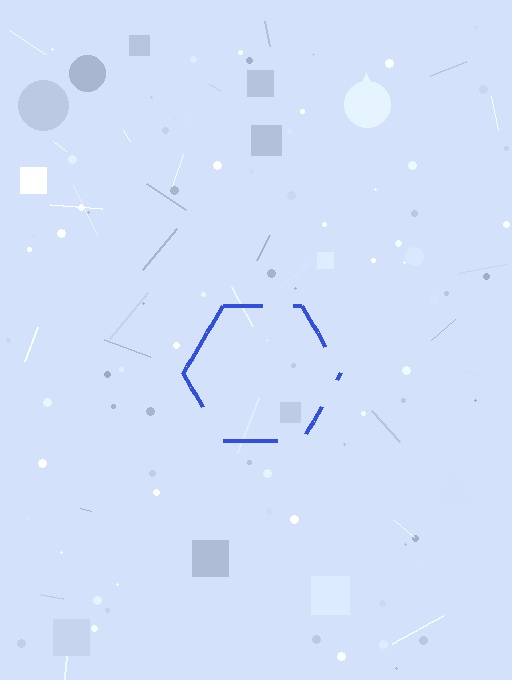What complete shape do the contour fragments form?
The contour fragments form a hexagon.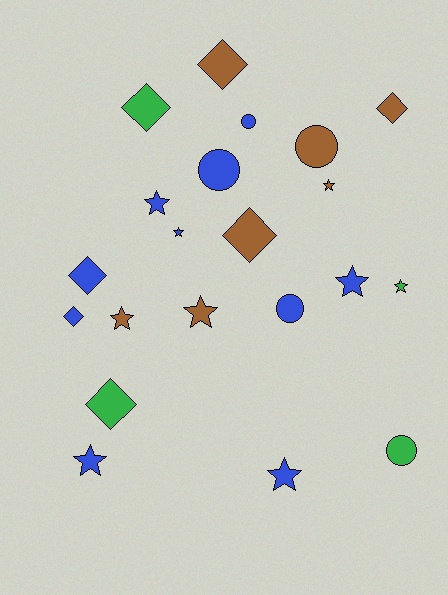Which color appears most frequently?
Blue, with 10 objects.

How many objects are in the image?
There are 21 objects.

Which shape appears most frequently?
Star, with 9 objects.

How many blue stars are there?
There are 5 blue stars.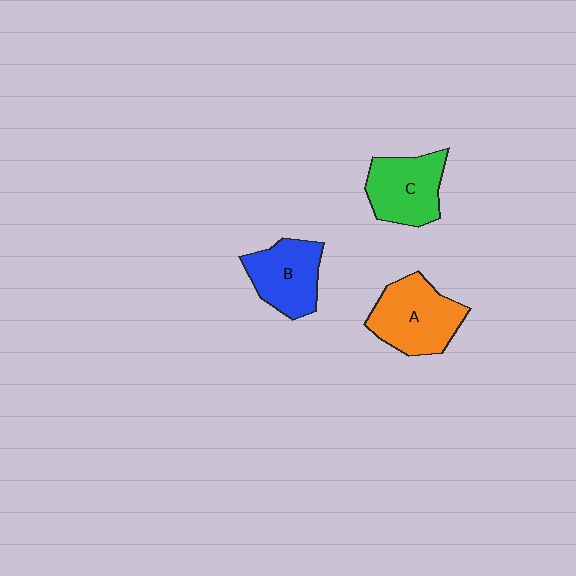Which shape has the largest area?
Shape A (orange).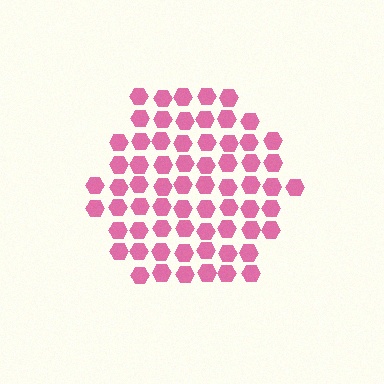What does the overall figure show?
The overall figure shows a hexagon.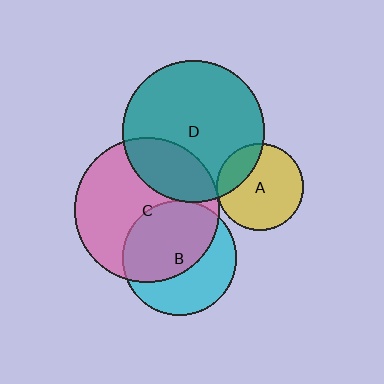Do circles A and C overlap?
Yes.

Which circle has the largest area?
Circle C (pink).